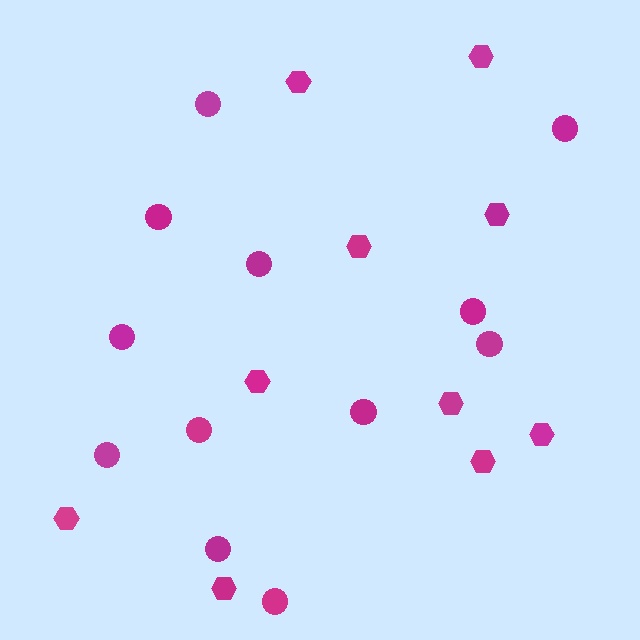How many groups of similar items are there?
There are 2 groups: one group of circles (12) and one group of hexagons (10).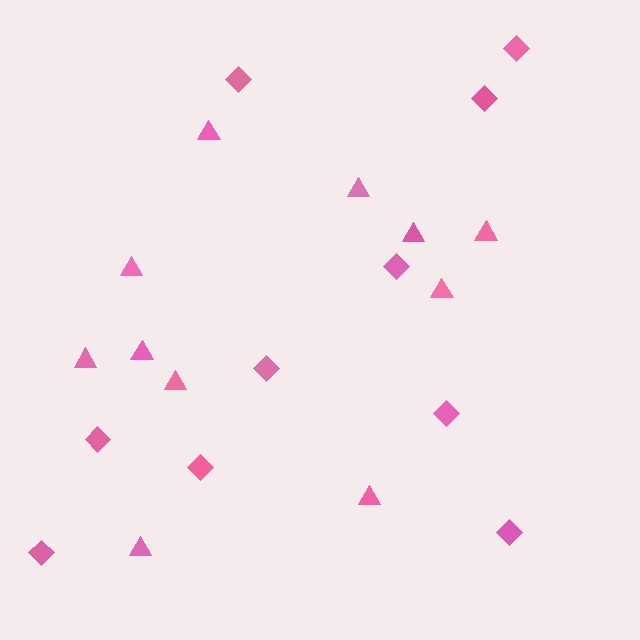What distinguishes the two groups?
There are 2 groups: one group of diamonds (10) and one group of triangles (11).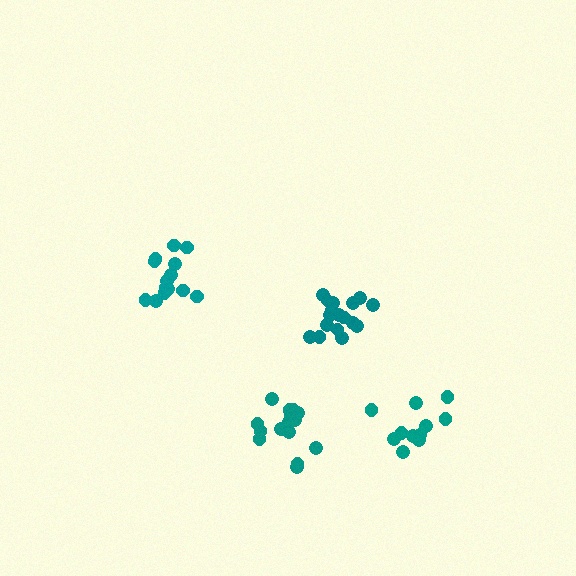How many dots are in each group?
Group 1: 12 dots, Group 2: 17 dots, Group 3: 14 dots, Group 4: 15 dots (58 total).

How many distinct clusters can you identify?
There are 4 distinct clusters.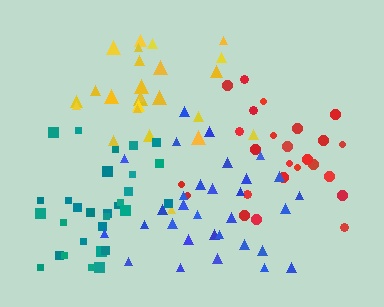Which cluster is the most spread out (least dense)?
Blue.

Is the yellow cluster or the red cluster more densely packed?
Red.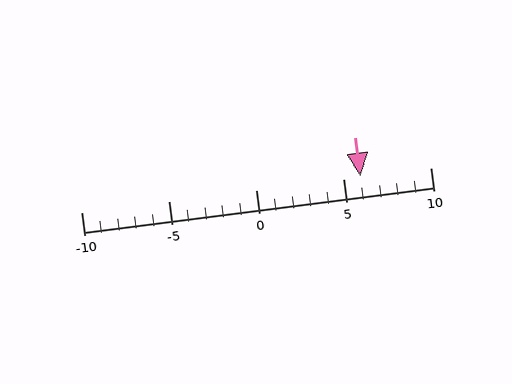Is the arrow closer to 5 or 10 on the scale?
The arrow is closer to 5.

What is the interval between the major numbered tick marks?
The major tick marks are spaced 5 units apart.